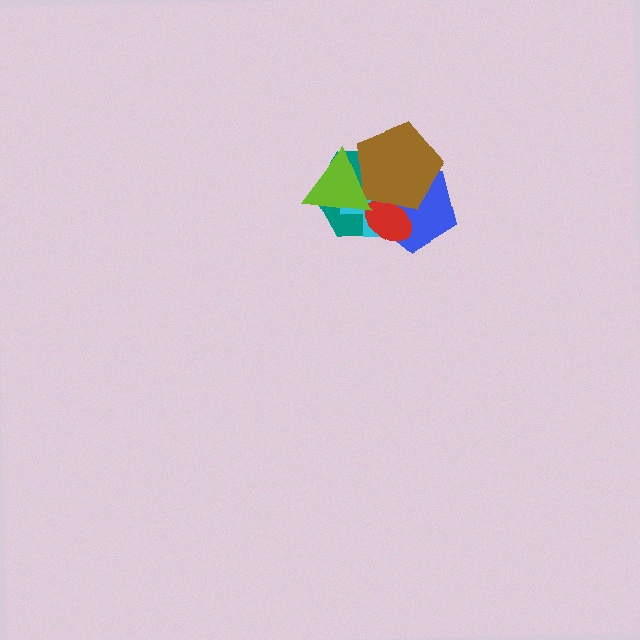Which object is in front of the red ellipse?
The brown pentagon is in front of the red ellipse.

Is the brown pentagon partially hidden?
Yes, it is partially covered by another shape.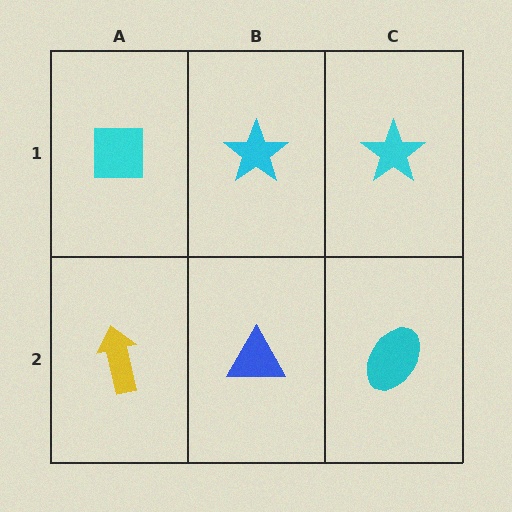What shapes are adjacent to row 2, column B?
A cyan star (row 1, column B), a yellow arrow (row 2, column A), a cyan ellipse (row 2, column C).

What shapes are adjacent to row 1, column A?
A yellow arrow (row 2, column A), a cyan star (row 1, column B).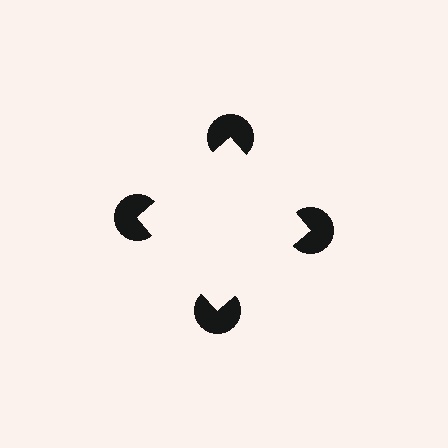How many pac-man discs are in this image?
There are 4 — one at each vertex of the illusory square.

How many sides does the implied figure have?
4 sides.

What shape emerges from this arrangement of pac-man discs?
An illusory square — its edges are inferred from the aligned wedge cuts in the pac-man discs, not physically drawn.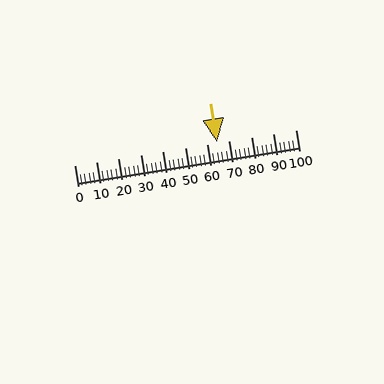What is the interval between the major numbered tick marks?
The major tick marks are spaced 10 units apart.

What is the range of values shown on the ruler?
The ruler shows values from 0 to 100.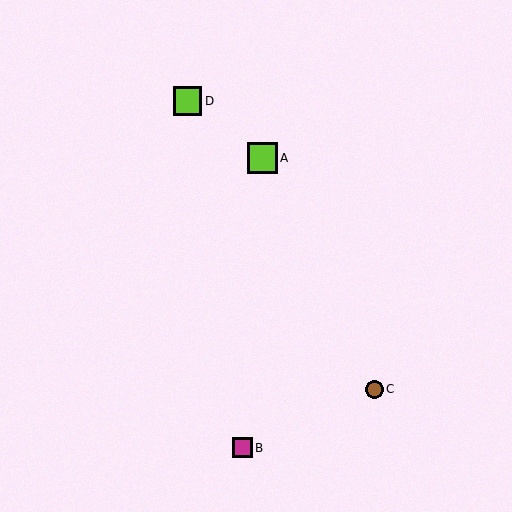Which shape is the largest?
The lime square (labeled A) is the largest.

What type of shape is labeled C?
Shape C is a brown circle.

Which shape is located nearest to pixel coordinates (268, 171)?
The lime square (labeled A) at (262, 158) is nearest to that location.